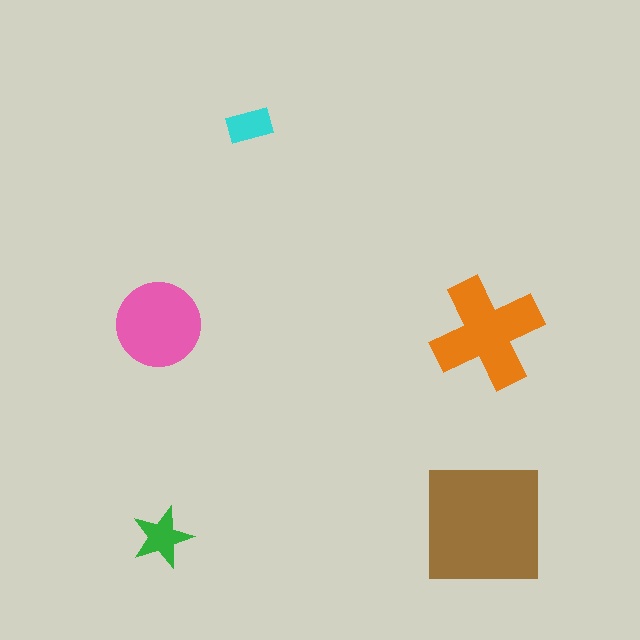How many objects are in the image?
There are 5 objects in the image.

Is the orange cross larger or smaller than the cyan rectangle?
Larger.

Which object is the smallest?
The cyan rectangle.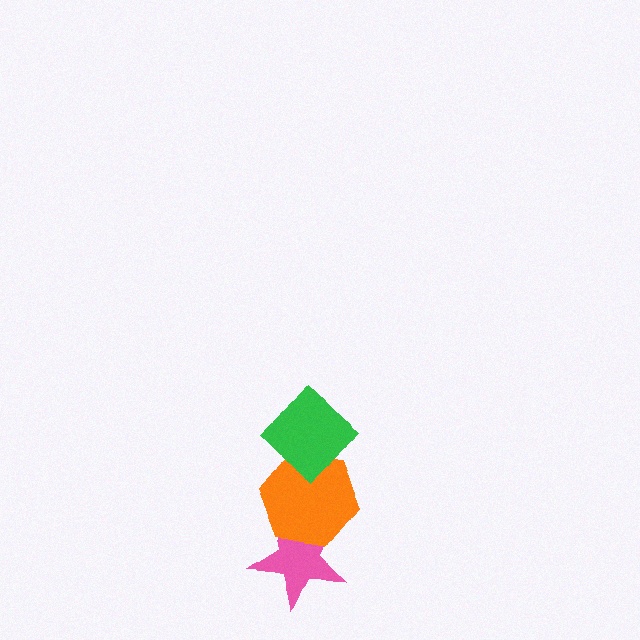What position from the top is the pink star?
The pink star is 3rd from the top.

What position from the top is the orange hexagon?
The orange hexagon is 2nd from the top.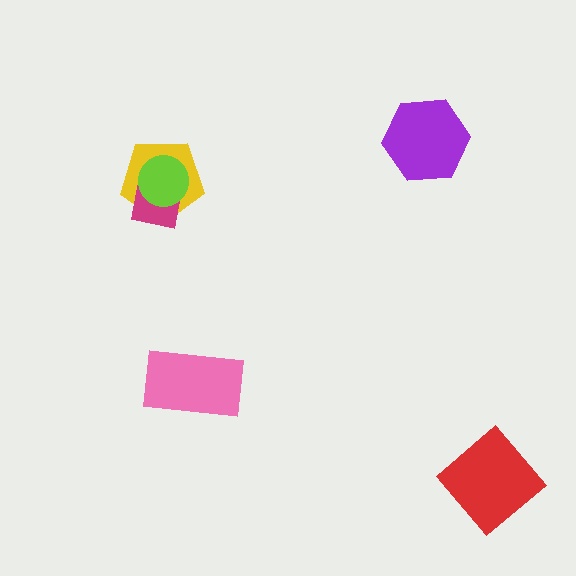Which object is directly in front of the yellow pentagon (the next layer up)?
The magenta square is directly in front of the yellow pentagon.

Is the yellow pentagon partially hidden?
Yes, it is partially covered by another shape.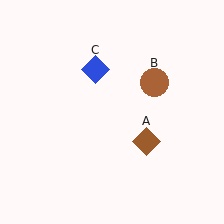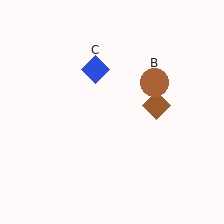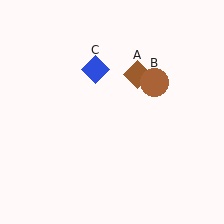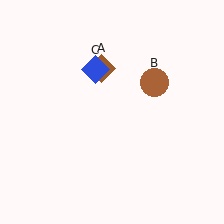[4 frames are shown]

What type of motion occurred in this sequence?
The brown diamond (object A) rotated counterclockwise around the center of the scene.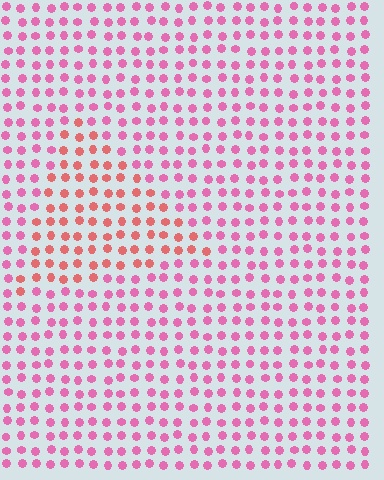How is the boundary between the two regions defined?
The boundary is defined purely by a slight shift in hue (about 33 degrees). Spacing, size, and orientation are identical on both sides.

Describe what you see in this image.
The image is filled with small pink elements in a uniform arrangement. A triangle-shaped region is visible where the elements are tinted to a slightly different hue, forming a subtle color boundary.